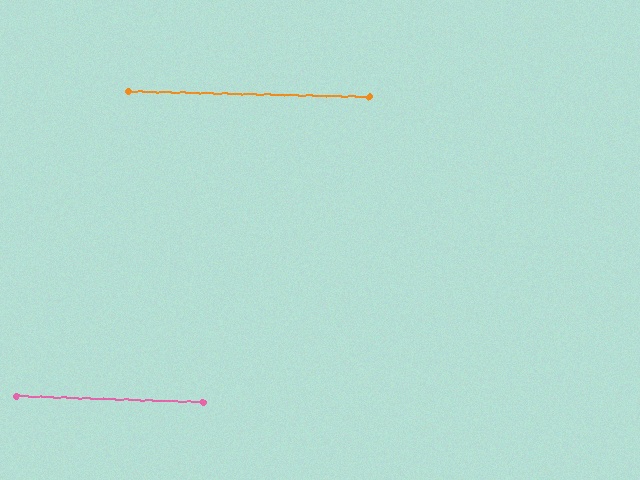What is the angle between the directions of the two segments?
Approximately 1 degree.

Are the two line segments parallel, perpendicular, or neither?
Parallel — their directions differ by only 0.9°.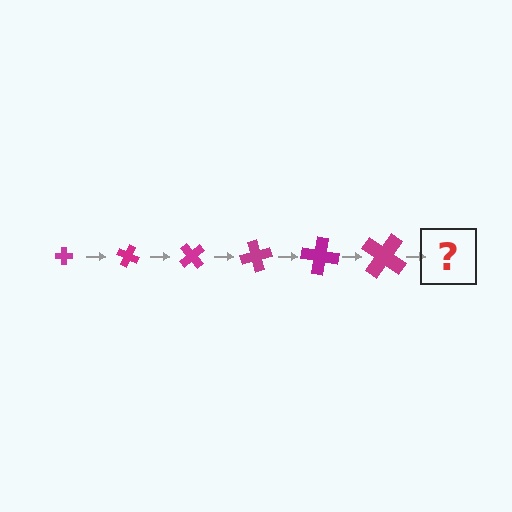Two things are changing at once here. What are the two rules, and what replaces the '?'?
The two rules are that the cross grows larger each step and it rotates 25 degrees each step. The '?' should be a cross, larger than the previous one and rotated 150 degrees from the start.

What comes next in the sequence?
The next element should be a cross, larger than the previous one and rotated 150 degrees from the start.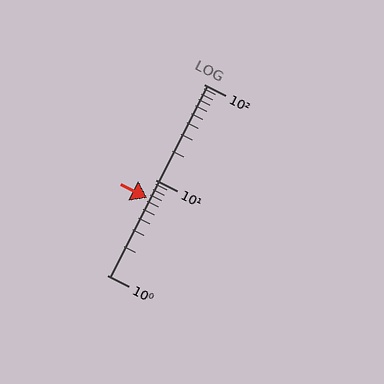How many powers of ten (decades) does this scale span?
The scale spans 2 decades, from 1 to 100.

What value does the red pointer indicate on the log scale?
The pointer indicates approximately 6.4.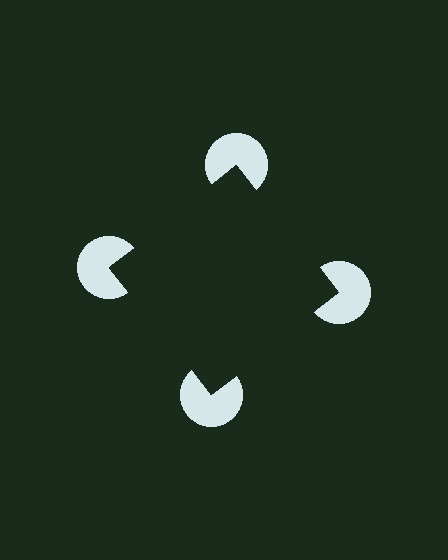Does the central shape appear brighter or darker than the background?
It typically appears slightly darker than the background, even though no actual brightness change is drawn.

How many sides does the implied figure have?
4 sides.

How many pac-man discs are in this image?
There are 4 — one at each vertex of the illusory square.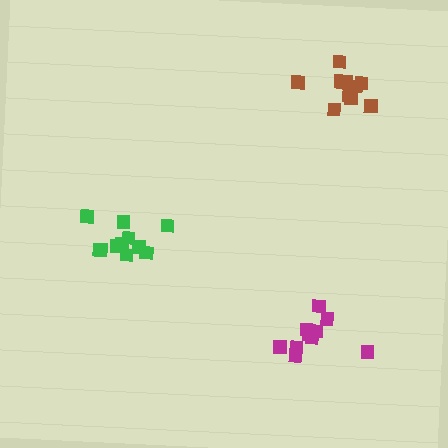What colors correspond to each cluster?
The clusters are colored: magenta, brown, green.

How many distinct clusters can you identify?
There are 3 distinct clusters.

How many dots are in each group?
Group 1: 10 dots, Group 2: 11 dots, Group 3: 12 dots (33 total).